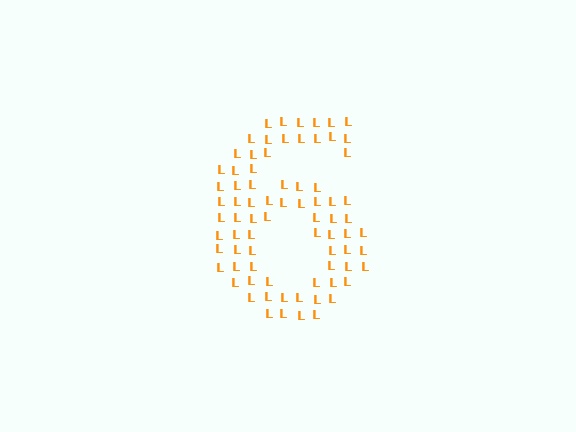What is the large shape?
The large shape is the digit 6.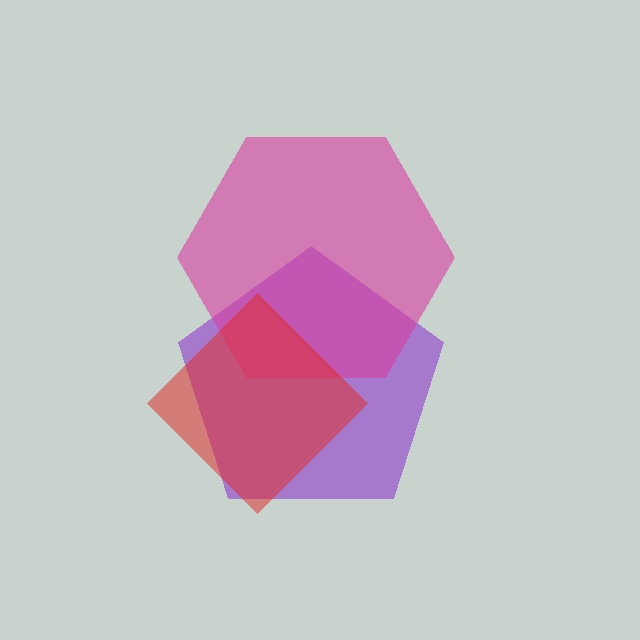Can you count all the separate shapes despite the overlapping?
Yes, there are 3 separate shapes.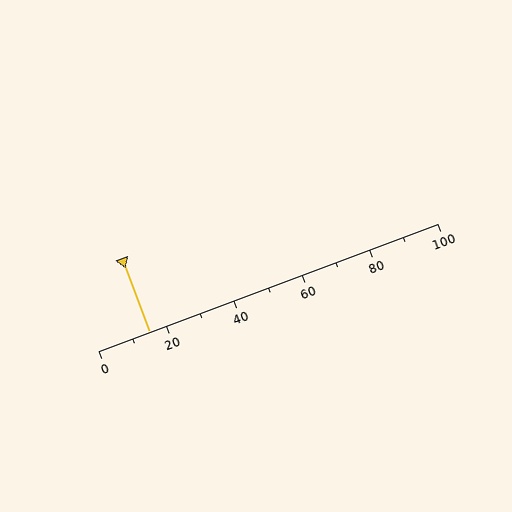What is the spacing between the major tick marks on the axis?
The major ticks are spaced 20 apart.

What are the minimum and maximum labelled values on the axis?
The axis runs from 0 to 100.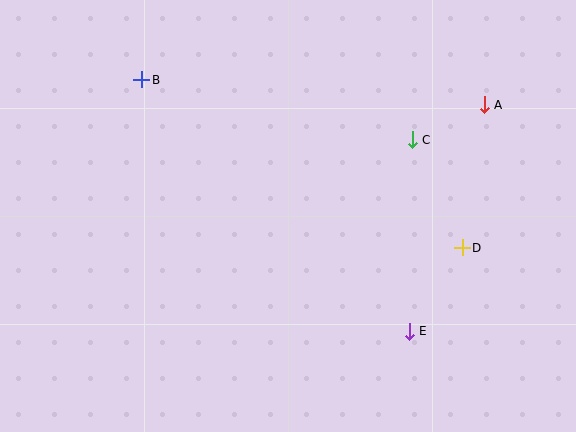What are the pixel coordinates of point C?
Point C is at (412, 140).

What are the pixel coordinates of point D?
Point D is at (462, 248).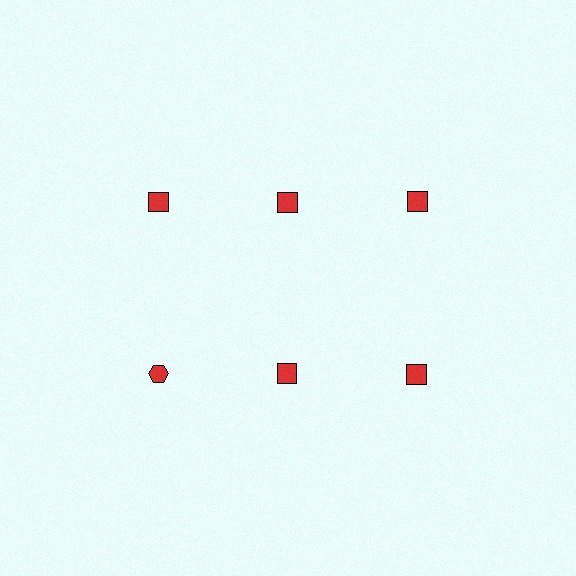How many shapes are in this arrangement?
There are 6 shapes arranged in a grid pattern.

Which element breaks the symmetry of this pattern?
The red hexagon in the second row, leftmost column breaks the symmetry. All other shapes are red squares.